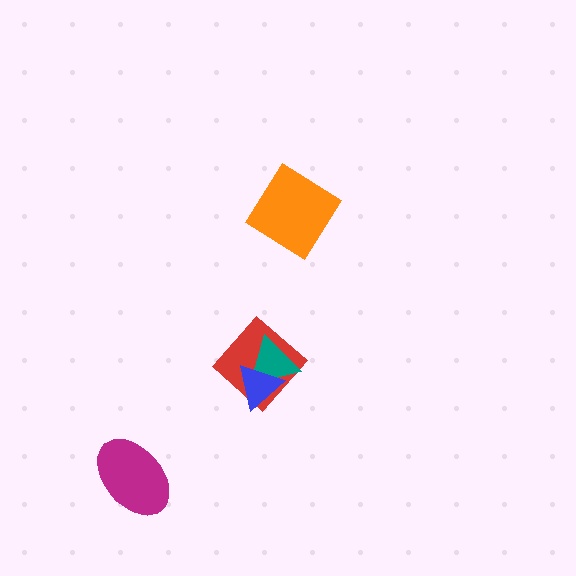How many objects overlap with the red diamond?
2 objects overlap with the red diamond.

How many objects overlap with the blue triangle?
2 objects overlap with the blue triangle.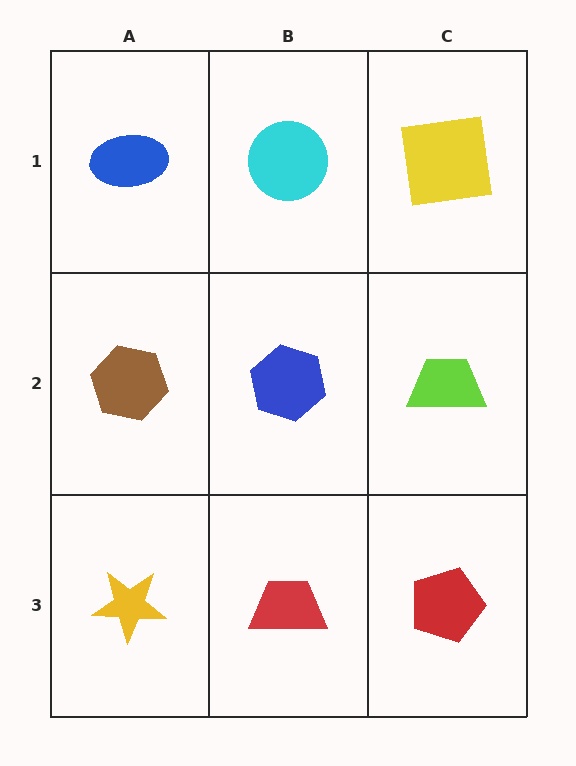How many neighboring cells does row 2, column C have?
3.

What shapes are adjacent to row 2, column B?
A cyan circle (row 1, column B), a red trapezoid (row 3, column B), a brown hexagon (row 2, column A), a lime trapezoid (row 2, column C).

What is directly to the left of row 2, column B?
A brown hexagon.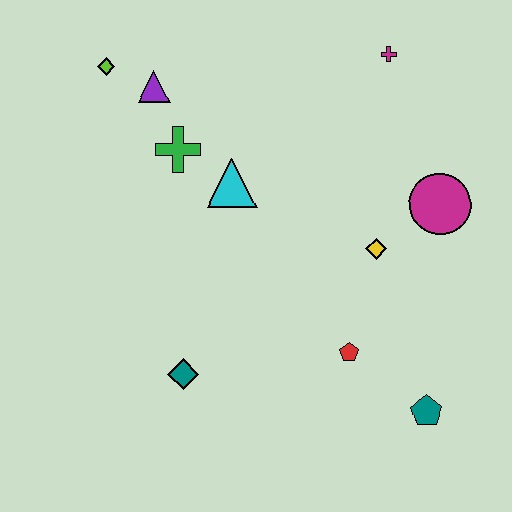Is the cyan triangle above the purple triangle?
No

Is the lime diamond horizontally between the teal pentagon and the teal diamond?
No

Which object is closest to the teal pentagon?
The red pentagon is closest to the teal pentagon.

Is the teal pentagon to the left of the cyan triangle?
No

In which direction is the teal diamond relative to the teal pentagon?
The teal diamond is to the left of the teal pentagon.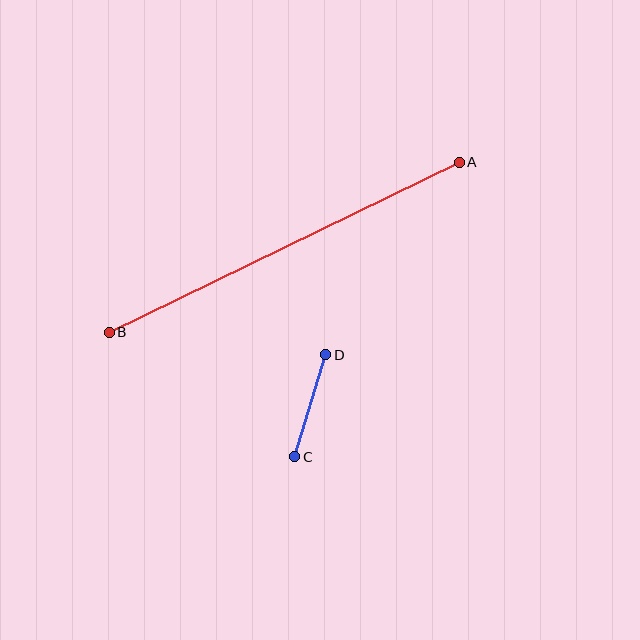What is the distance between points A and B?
The distance is approximately 389 pixels.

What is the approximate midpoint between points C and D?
The midpoint is at approximately (310, 406) pixels.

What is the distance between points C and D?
The distance is approximately 106 pixels.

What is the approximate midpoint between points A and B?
The midpoint is at approximately (284, 247) pixels.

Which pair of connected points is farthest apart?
Points A and B are farthest apart.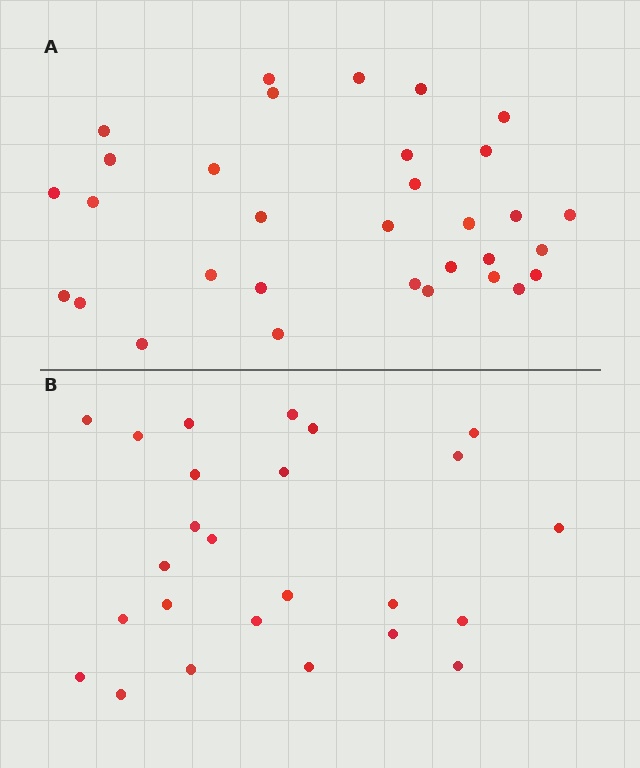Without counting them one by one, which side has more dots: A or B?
Region A (the top region) has more dots.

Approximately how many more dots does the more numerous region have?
Region A has roughly 8 or so more dots than region B.